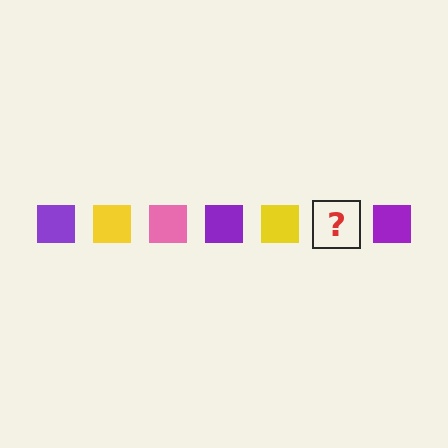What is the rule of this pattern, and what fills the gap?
The rule is that the pattern cycles through purple, yellow, pink squares. The gap should be filled with a pink square.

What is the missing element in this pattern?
The missing element is a pink square.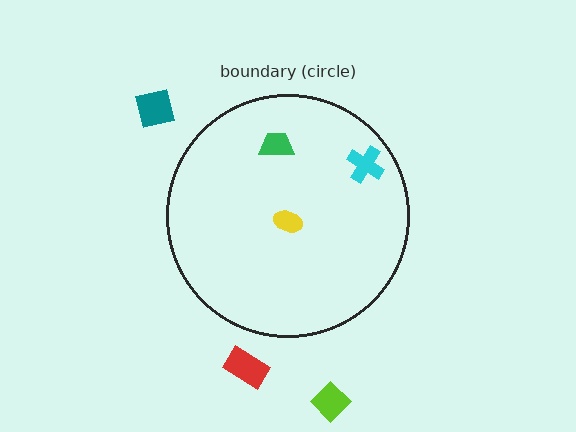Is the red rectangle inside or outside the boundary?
Outside.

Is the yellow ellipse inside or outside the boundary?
Inside.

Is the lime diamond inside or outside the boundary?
Outside.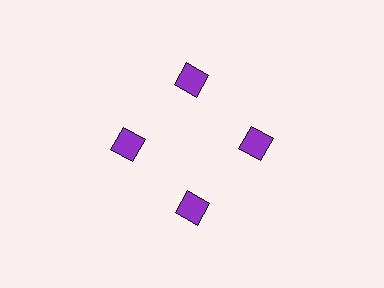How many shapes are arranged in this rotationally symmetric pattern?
There are 4 shapes, arranged in 4 groups of 1.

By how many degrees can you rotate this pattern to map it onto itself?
The pattern maps onto itself every 90 degrees of rotation.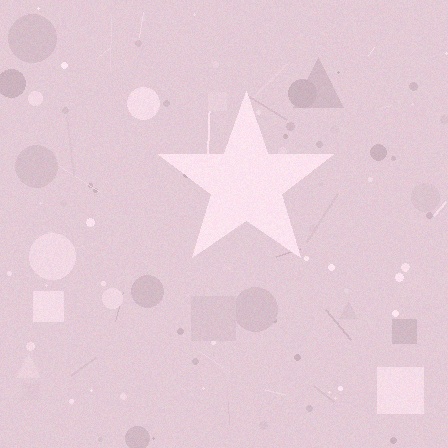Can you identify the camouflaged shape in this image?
The camouflaged shape is a star.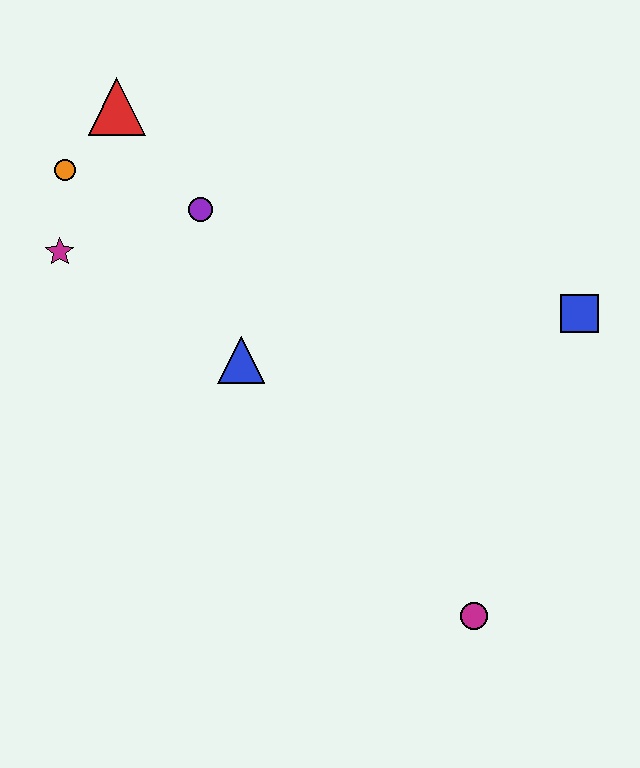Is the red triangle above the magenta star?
Yes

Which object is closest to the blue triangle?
The purple circle is closest to the blue triangle.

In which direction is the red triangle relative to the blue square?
The red triangle is to the left of the blue square.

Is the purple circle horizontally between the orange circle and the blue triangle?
Yes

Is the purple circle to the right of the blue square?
No